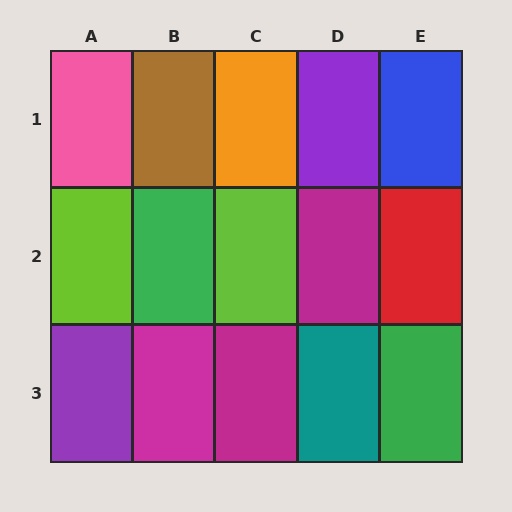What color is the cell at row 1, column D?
Purple.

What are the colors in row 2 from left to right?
Lime, green, lime, magenta, red.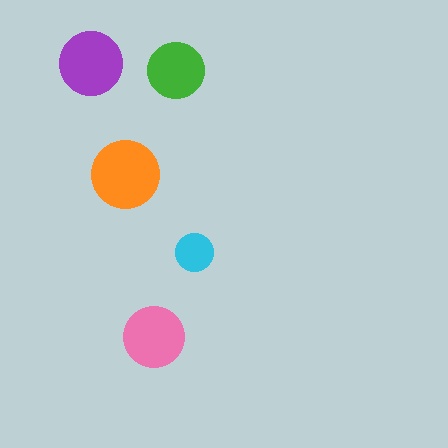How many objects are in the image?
There are 5 objects in the image.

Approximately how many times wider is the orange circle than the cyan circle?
About 2 times wider.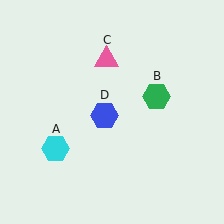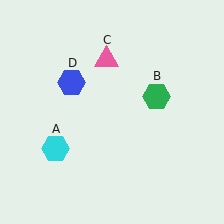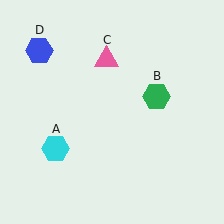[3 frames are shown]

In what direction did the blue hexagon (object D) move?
The blue hexagon (object D) moved up and to the left.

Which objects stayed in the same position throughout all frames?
Cyan hexagon (object A) and green hexagon (object B) and pink triangle (object C) remained stationary.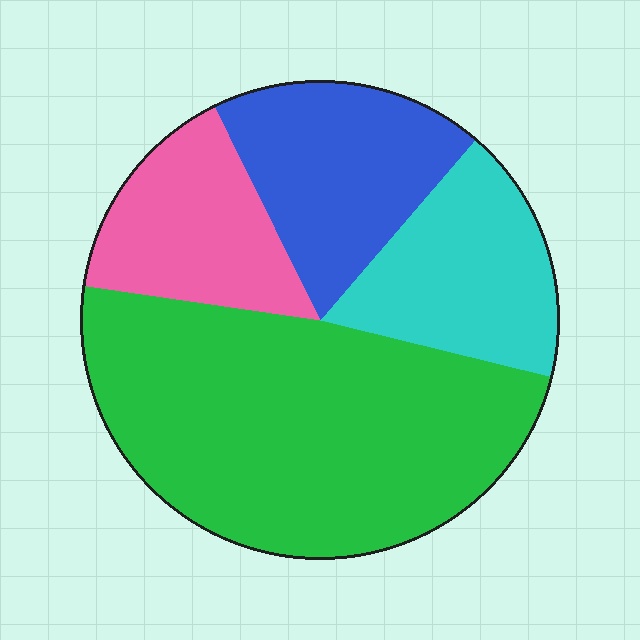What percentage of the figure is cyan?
Cyan covers 17% of the figure.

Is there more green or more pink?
Green.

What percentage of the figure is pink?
Pink covers 15% of the figure.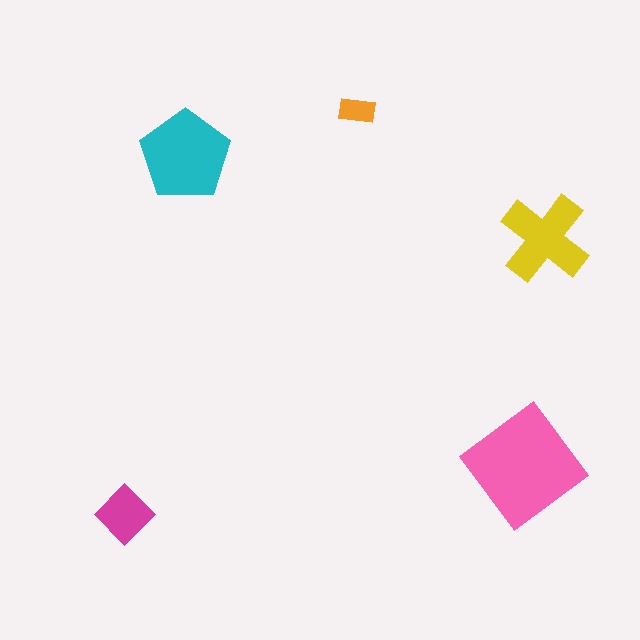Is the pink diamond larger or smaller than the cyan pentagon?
Larger.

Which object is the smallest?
The orange rectangle.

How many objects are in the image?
There are 5 objects in the image.